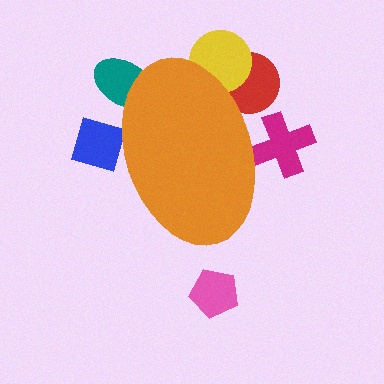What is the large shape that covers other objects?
An orange ellipse.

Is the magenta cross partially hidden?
Yes, the magenta cross is partially hidden behind the orange ellipse.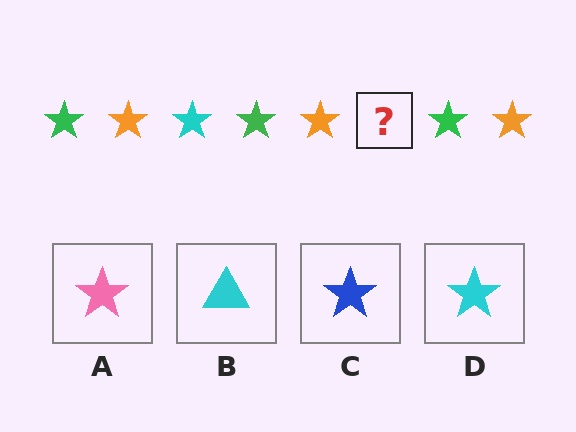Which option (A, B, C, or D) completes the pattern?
D.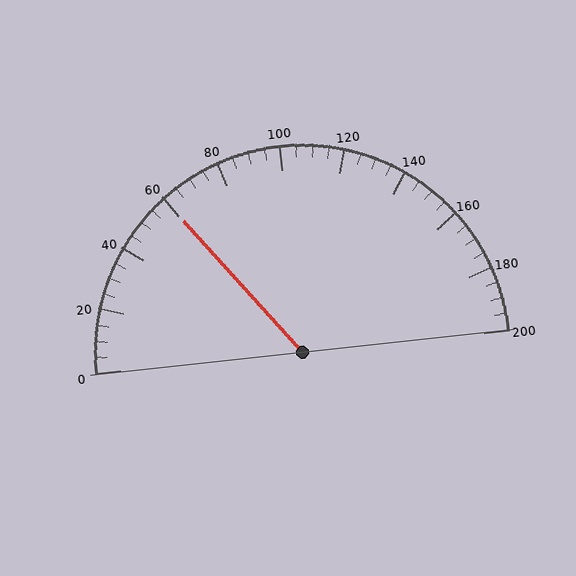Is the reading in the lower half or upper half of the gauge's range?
The reading is in the lower half of the range (0 to 200).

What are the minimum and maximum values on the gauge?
The gauge ranges from 0 to 200.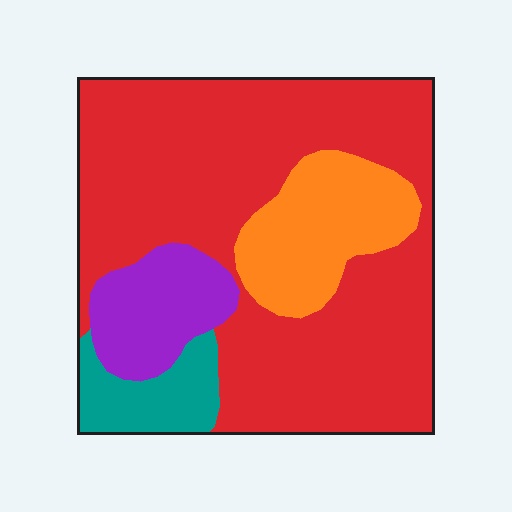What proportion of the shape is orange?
Orange covers 15% of the shape.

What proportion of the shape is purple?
Purple takes up about one tenth (1/10) of the shape.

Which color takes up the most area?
Red, at roughly 65%.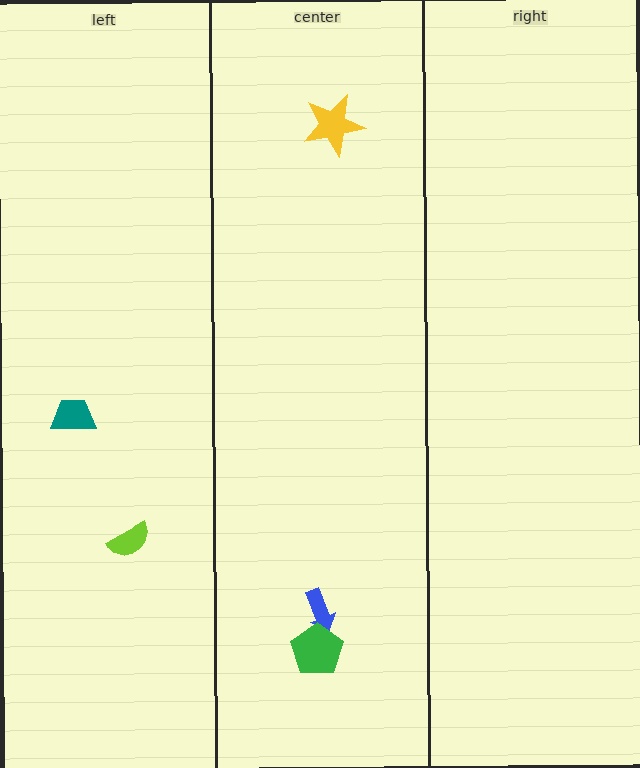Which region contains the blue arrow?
The center region.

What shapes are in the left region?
The teal trapezoid, the lime semicircle.